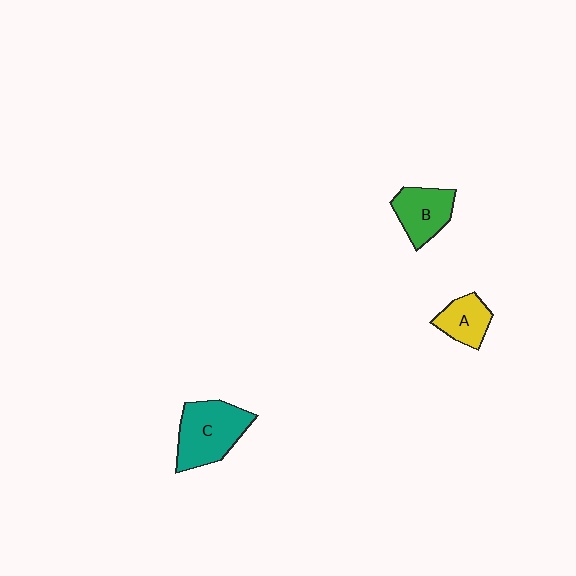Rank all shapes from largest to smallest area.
From largest to smallest: C (teal), B (green), A (yellow).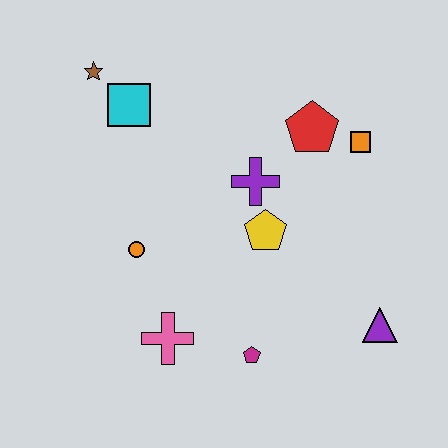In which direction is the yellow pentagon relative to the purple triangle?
The yellow pentagon is to the left of the purple triangle.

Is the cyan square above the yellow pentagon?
Yes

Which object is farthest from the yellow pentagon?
The brown star is farthest from the yellow pentagon.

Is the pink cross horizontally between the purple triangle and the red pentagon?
No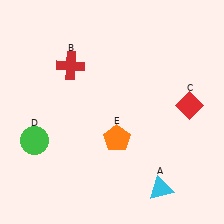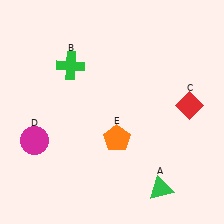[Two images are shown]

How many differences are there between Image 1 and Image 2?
There are 3 differences between the two images.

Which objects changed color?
A changed from cyan to green. B changed from red to green. D changed from green to magenta.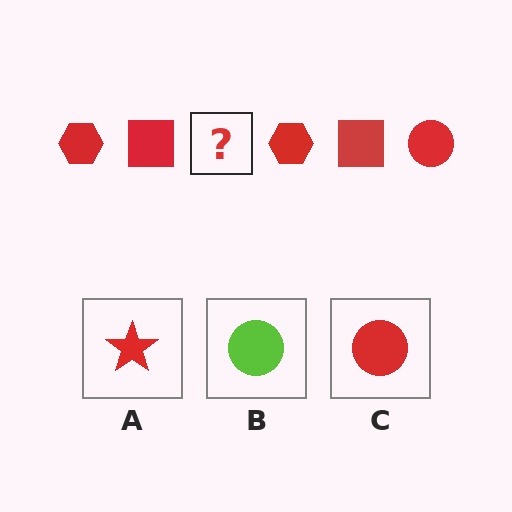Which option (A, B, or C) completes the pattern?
C.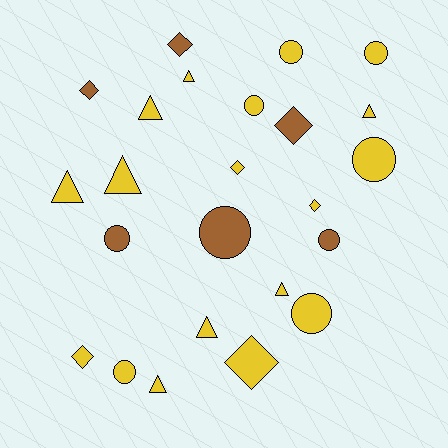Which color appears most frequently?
Yellow, with 18 objects.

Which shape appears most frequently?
Circle, with 9 objects.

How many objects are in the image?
There are 24 objects.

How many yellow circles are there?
There are 6 yellow circles.